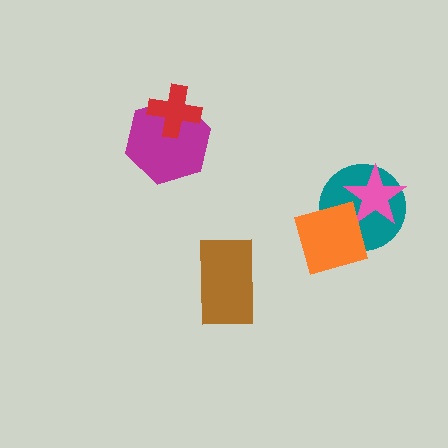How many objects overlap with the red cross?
1 object overlaps with the red cross.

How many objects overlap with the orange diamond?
2 objects overlap with the orange diamond.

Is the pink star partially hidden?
Yes, it is partially covered by another shape.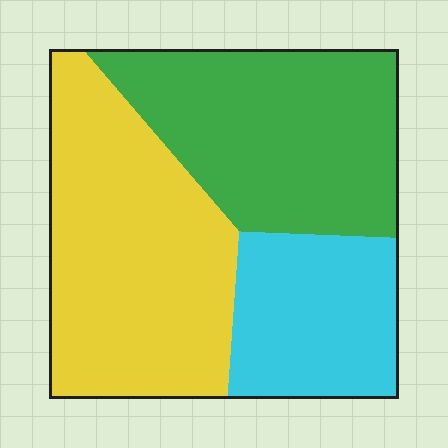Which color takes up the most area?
Yellow, at roughly 40%.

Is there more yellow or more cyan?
Yellow.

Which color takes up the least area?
Cyan, at roughly 20%.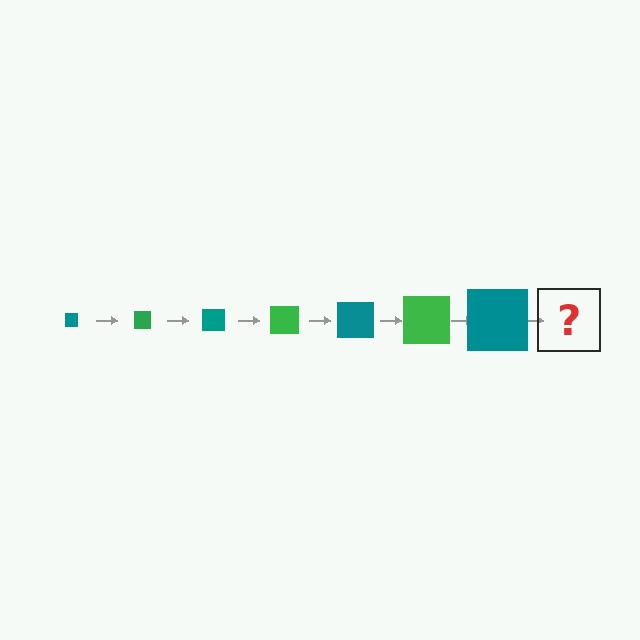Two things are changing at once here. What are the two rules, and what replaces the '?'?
The two rules are that the square grows larger each step and the color cycles through teal and green. The '?' should be a green square, larger than the previous one.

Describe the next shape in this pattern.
It should be a green square, larger than the previous one.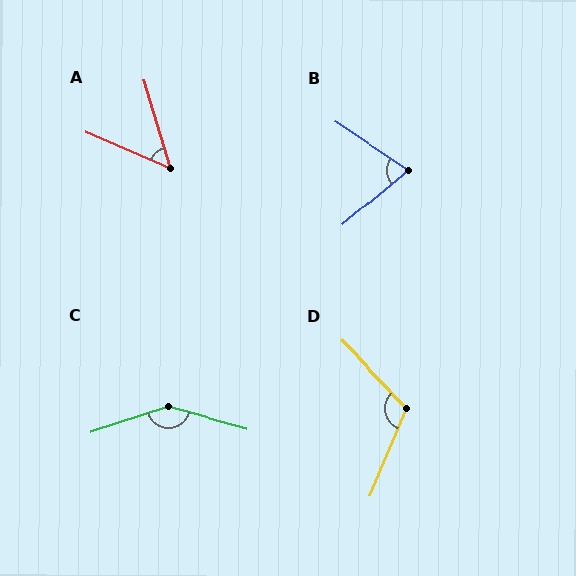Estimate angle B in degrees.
Approximately 74 degrees.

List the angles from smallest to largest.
A (50°), B (74°), D (114°), C (146°).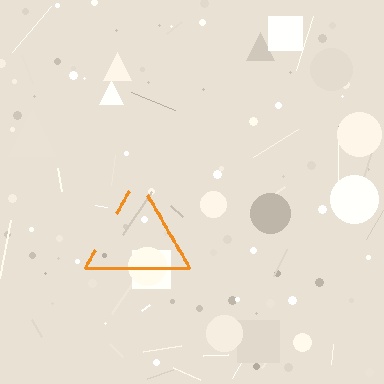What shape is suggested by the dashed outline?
The dashed outline suggests a triangle.